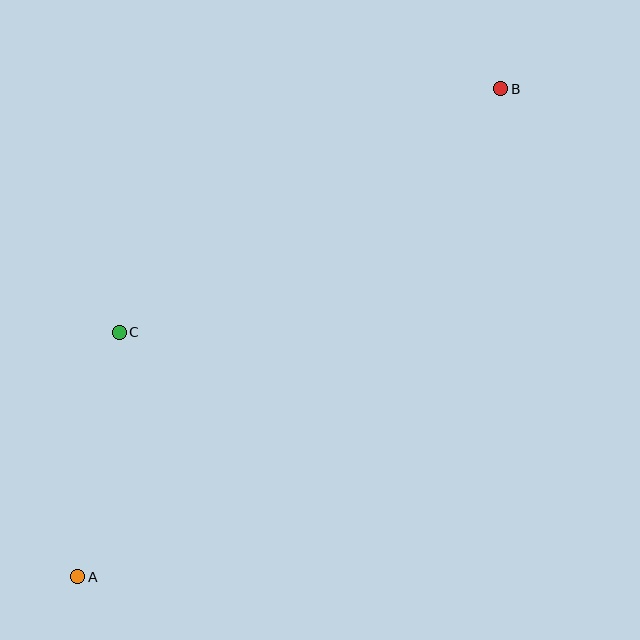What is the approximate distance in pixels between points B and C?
The distance between B and C is approximately 453 pixels.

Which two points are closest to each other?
Points A and C are closest to each other.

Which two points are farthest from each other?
Points A and B are farthest from each other.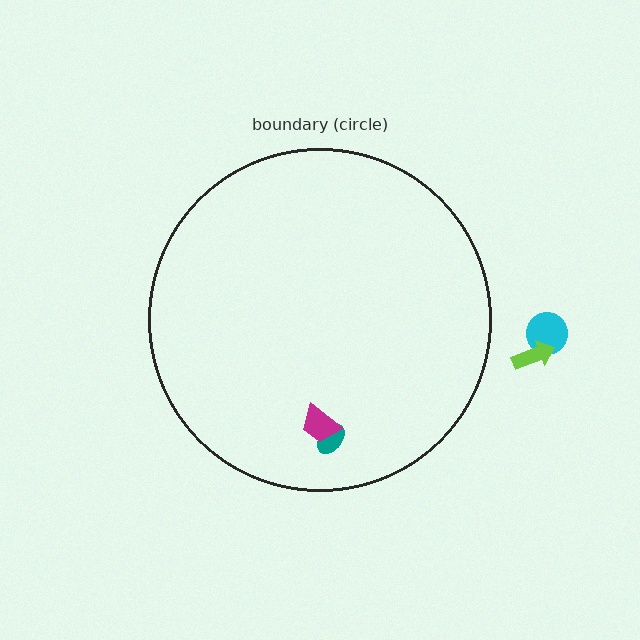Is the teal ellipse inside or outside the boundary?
Inside.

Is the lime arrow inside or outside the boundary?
Outside.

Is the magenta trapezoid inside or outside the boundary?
Inside.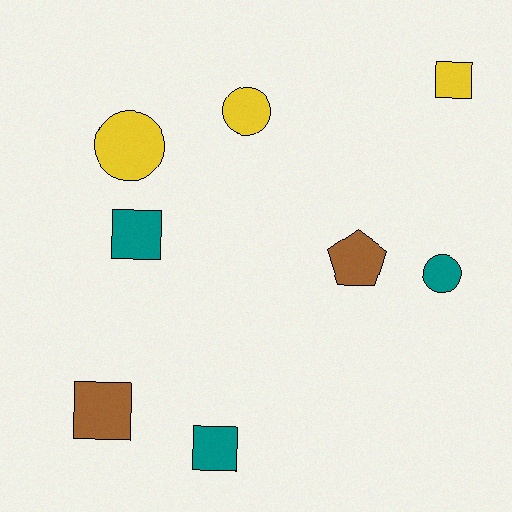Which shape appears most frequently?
Square, with 4 objects.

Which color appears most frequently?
Teal, with 3 objects.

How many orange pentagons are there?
There are no orange pentagons.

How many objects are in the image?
There are 8 objects.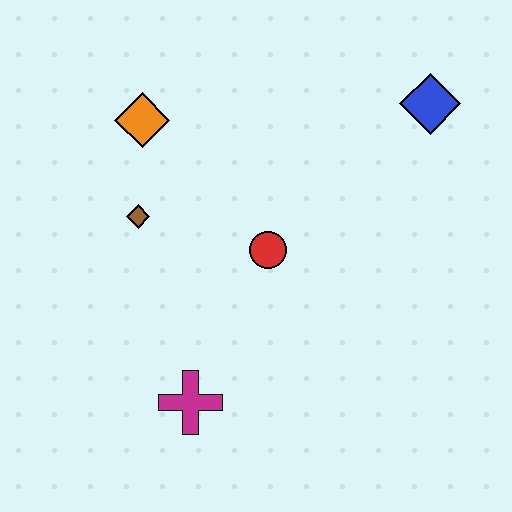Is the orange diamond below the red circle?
No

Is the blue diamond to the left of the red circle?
No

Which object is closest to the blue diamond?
The red circle is closest to the blue diamond.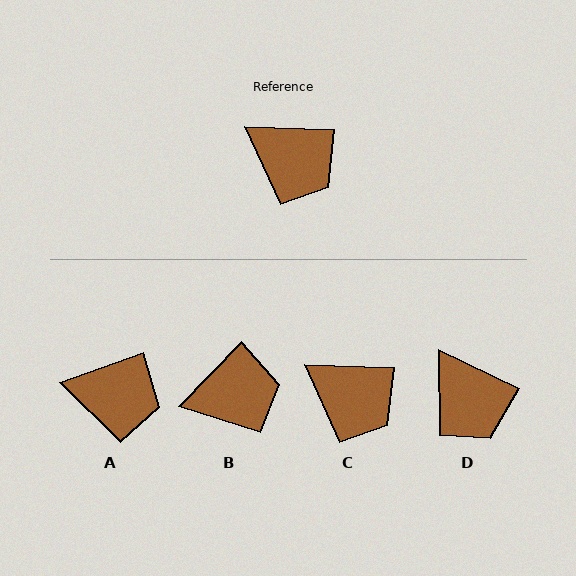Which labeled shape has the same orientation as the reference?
C.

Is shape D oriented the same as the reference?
No, it is off by about 24 degrees.